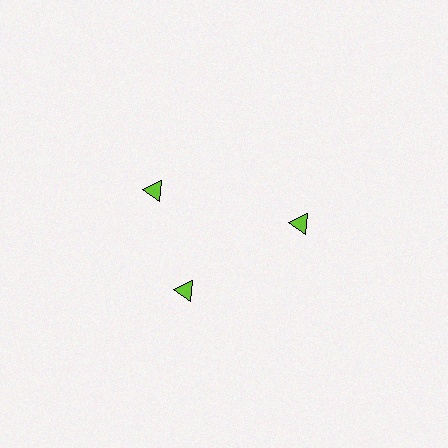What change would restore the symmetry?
The symmetry would be restored by rotating it back into even spacing with its neighbors so that all 3 triangles sit at equal angles and equal distance from the center.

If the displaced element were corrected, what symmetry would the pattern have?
It would have 3-fold rotational symmetry — the pattern would map onto itself every 120 degrees.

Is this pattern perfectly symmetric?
No. The 3 lime triangles are arranged in a ring, but one element near the 11 o'clock position is rotated out of alignment along the ring, breaking the 3-fold rotational symmetry.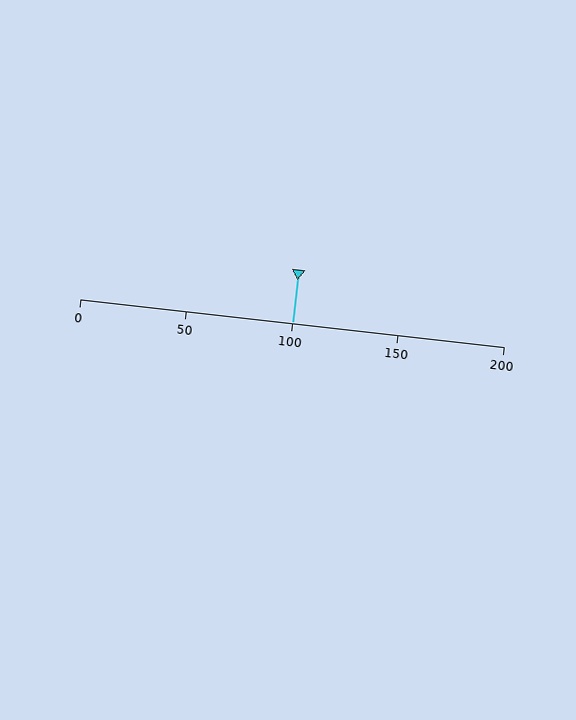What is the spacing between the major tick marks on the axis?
The major ticks are spaced 50 apart.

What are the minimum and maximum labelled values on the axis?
The axis runs from 0 to 200.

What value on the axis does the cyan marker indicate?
The marker indicates approximately 100.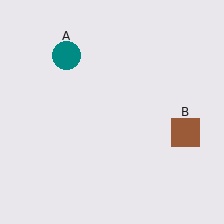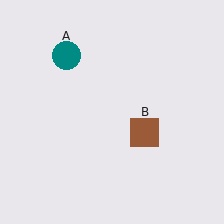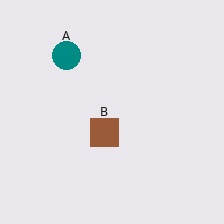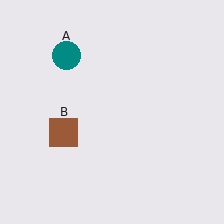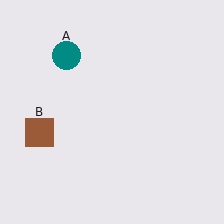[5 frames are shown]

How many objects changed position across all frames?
1 object changed position: brown square (object B).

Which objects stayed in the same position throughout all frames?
Teal circle (object A) remained stationary.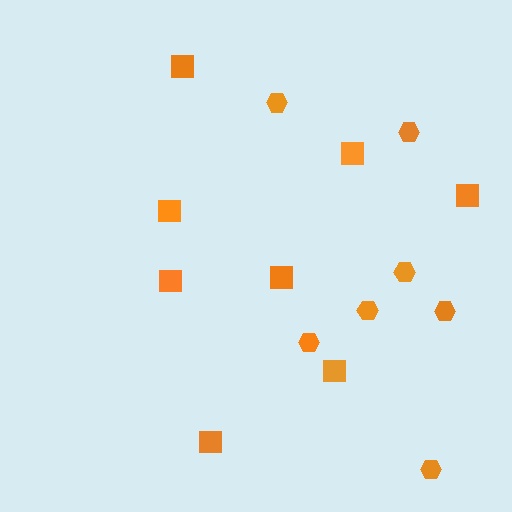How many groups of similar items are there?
There are 2 groups: one group of squares (8) and one group of hexagons (7).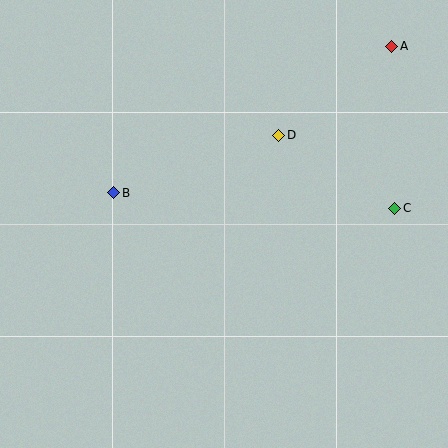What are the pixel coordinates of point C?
Point C is at (395, 208).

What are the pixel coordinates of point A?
Point A is at (392, 46).